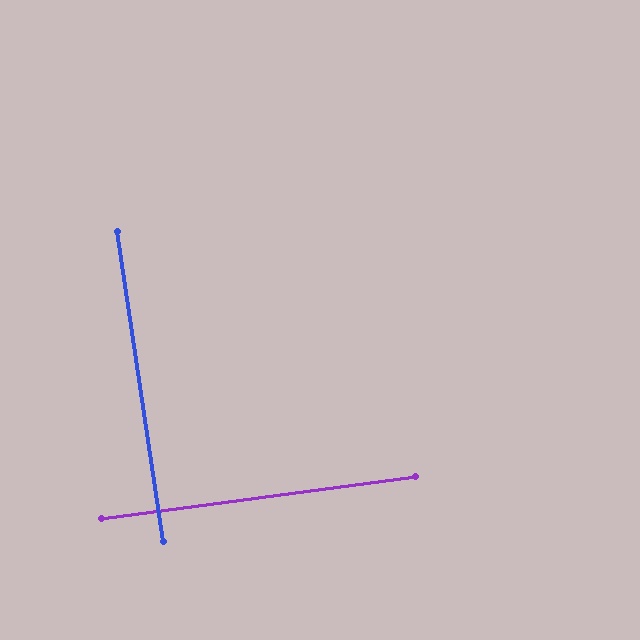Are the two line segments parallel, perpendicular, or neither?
Perpendicular — they meet at approximately 89°.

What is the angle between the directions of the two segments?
Approximately 89 degrees.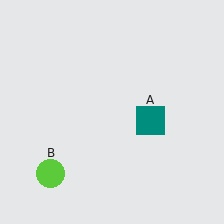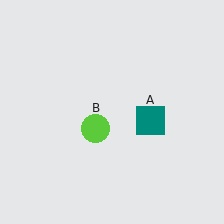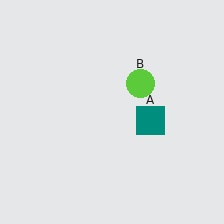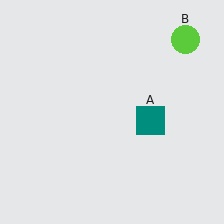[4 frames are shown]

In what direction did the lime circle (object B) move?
The lime circle (object B) moved up and to the right.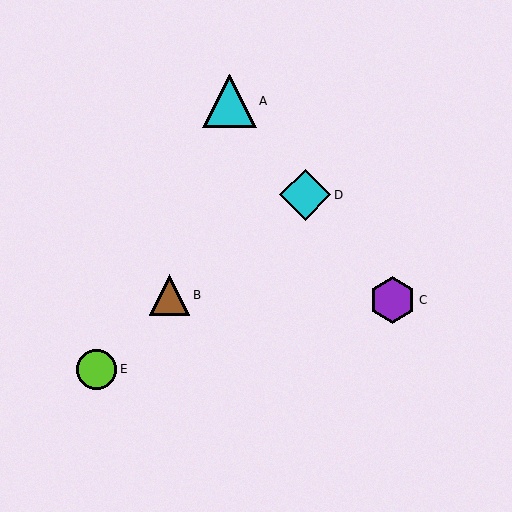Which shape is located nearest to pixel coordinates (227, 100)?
The cyan triangle (labeled A) at (230, 101) is nearest to that location.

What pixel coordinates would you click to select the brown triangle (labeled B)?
Click at (170, 295) to select the brown triangle B.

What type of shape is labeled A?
Shape A is a cyan triangle.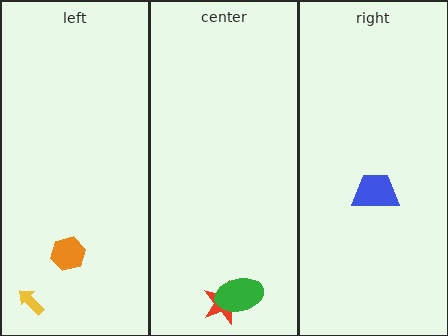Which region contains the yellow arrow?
The left region.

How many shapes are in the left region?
2.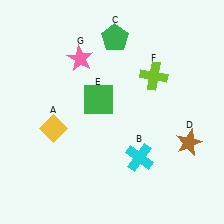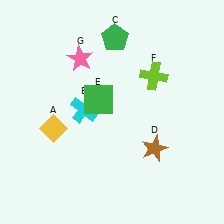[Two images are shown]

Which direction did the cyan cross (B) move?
The cyan cross (B) moved left.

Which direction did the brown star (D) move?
The brown star (D) moved left.